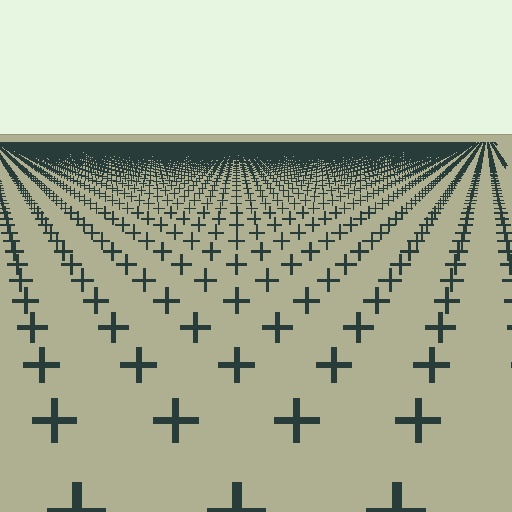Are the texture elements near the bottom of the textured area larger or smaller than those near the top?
Larger. Near the bottom, elements are closer to the viewer and appear at a bigger on-screen size.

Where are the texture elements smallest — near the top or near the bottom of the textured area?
Near the top.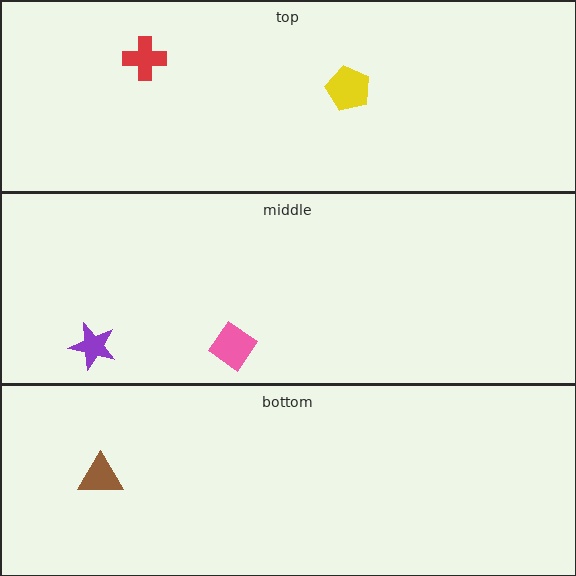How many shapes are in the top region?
2.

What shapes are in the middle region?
The purple star, the pink diamond.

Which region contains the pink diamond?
The middle region.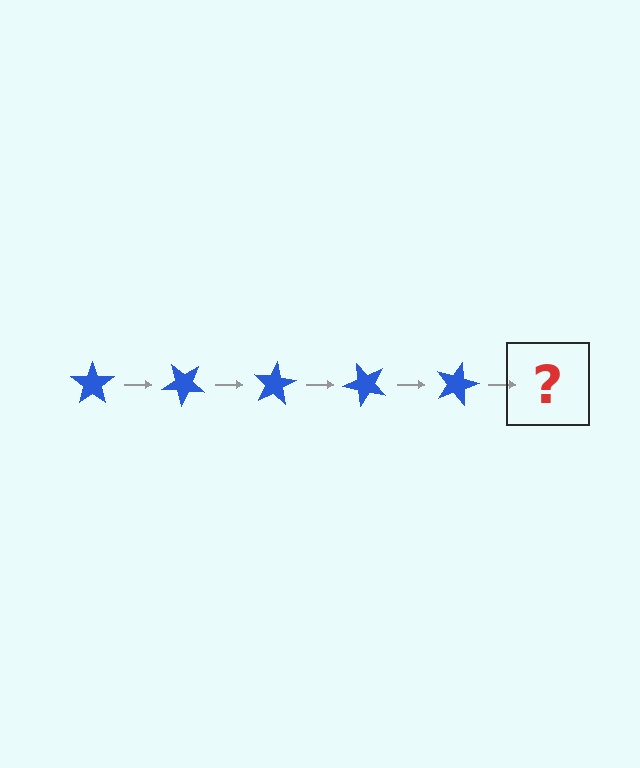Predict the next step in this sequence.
The next step is a blue star rotated 200 degrees.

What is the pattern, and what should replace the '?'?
The pattern is that the star rotates 40 degrees each step. The '?' should be a blue star rotated 200 degrees.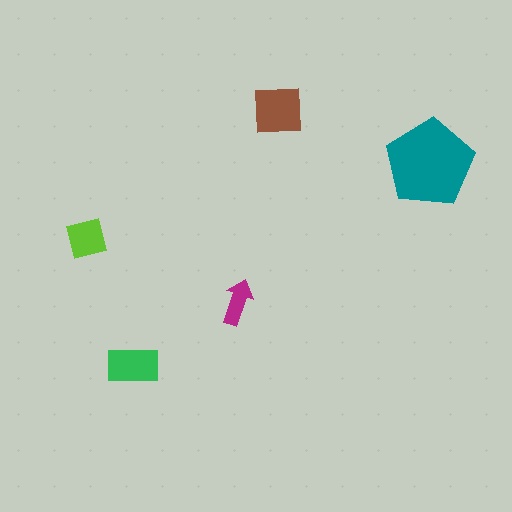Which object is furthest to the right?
The teal pentagon is rightmost.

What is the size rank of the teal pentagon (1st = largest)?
1st.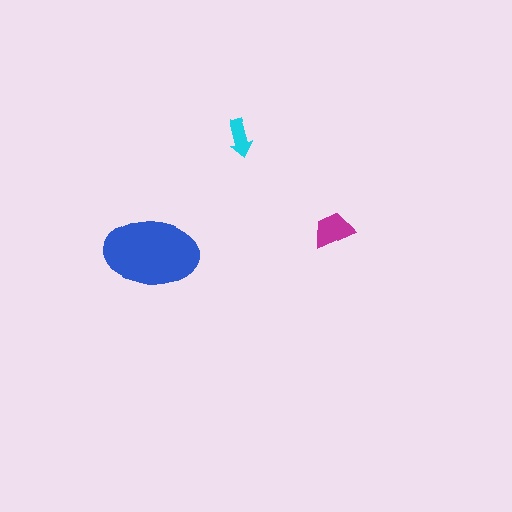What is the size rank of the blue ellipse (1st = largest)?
1st.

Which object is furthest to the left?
The blue ellipse is leftmost.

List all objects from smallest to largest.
The cyan arrow, the magenta trapezoid, the blue ellipse.